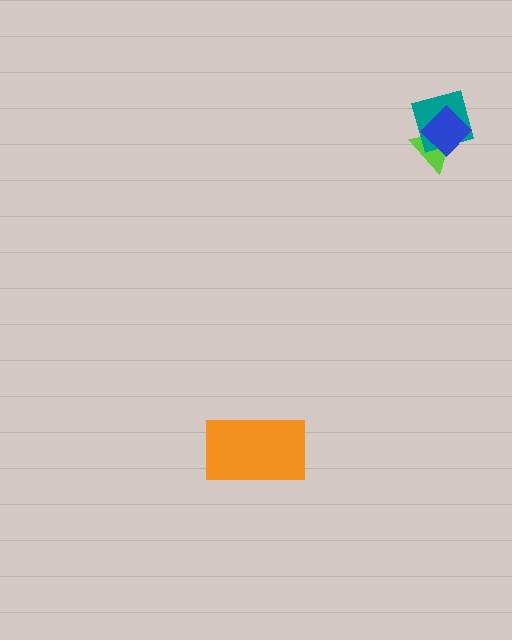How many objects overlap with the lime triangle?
2 objects overlap with the lime triangle.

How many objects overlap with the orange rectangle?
0 objects overlap with the orange rectangle.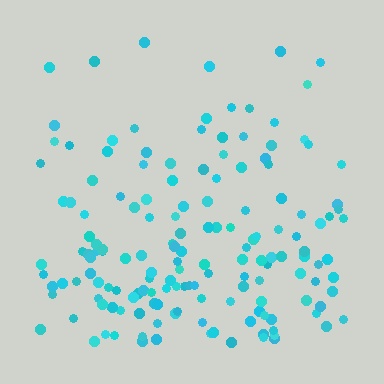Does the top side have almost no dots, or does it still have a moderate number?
Still a moderate number, just noticeably fewer than the bottom.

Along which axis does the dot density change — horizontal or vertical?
Vertical.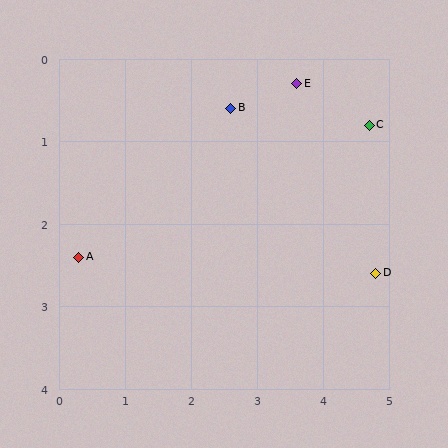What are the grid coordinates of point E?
Point E is at approximately (3.6, 0.3).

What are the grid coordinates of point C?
Point C is at approximately (4.7, 0.8).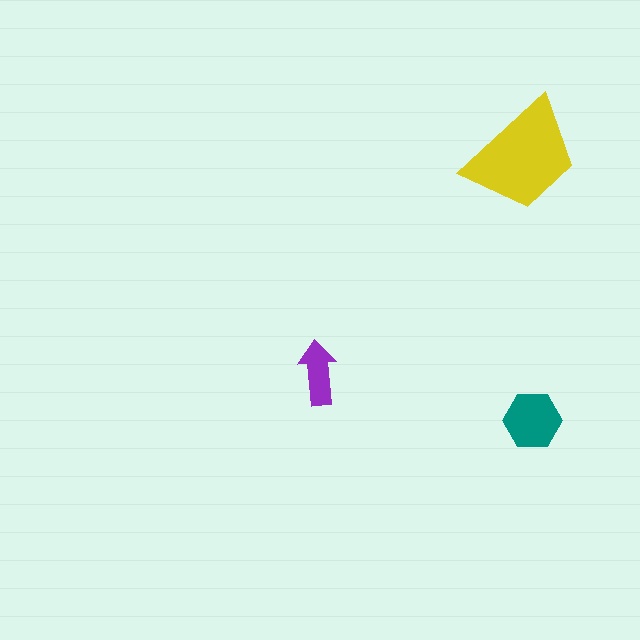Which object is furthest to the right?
The teal hexagon is rightmost.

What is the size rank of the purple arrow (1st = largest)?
3rd.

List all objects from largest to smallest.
The yellow trapezoid, the teal hexagon, the purple arrow.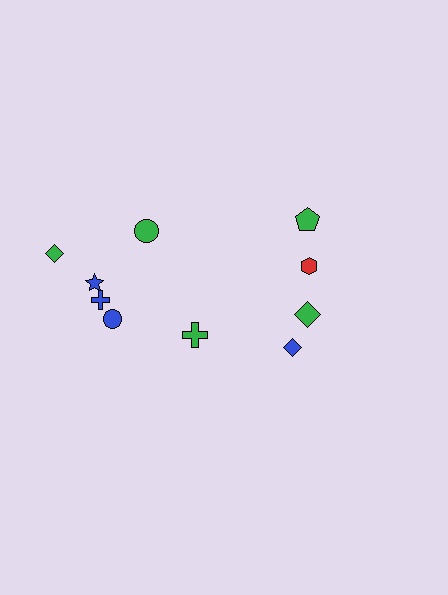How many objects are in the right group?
There are 4 objects.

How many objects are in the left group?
There are 6 objects.